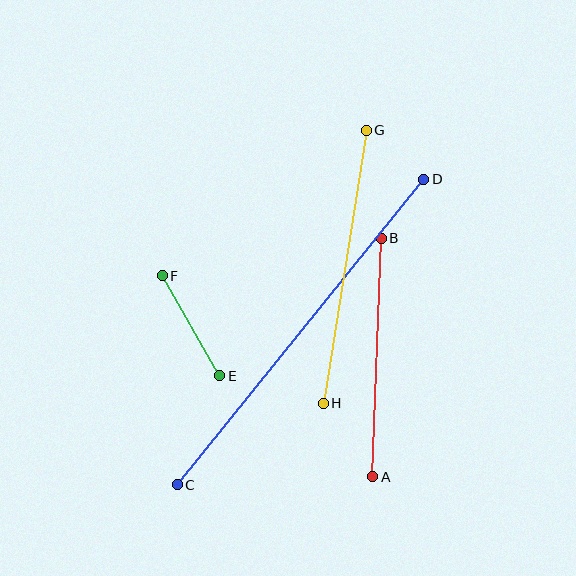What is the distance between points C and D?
The distance is approximately 392 pixels.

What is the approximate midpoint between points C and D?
The midpoint is at approximately (301, 332) pixels.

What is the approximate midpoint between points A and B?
The midpoint is at approximately (377, 358) pixels.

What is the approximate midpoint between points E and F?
The midpoint is at approximately (191, 326) pixels.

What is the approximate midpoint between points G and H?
The midpoint is at approximately (345, 267) pixels.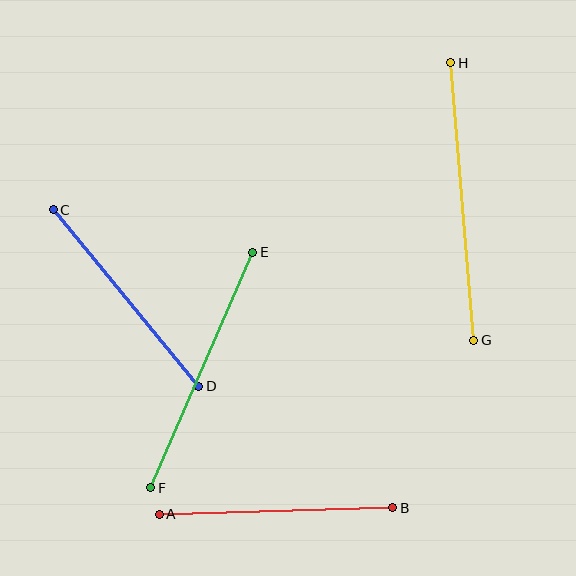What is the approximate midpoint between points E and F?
The midpoint is at approximately (202, 370) pixels.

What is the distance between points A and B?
The distance is approximately 233 pixels.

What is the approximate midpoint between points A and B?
The midpoint is at approximately (276, 511) pixels.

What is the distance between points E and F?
The distance is approximately 256 pixels.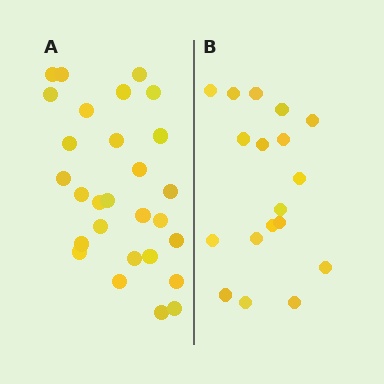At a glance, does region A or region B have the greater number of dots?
Region A (the left region) has more dots.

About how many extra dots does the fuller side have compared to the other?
Region A has roughly 10 or so more dots than region B.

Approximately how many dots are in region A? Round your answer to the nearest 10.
About 30 dots. (The exact count is 28, which rounds to 30.)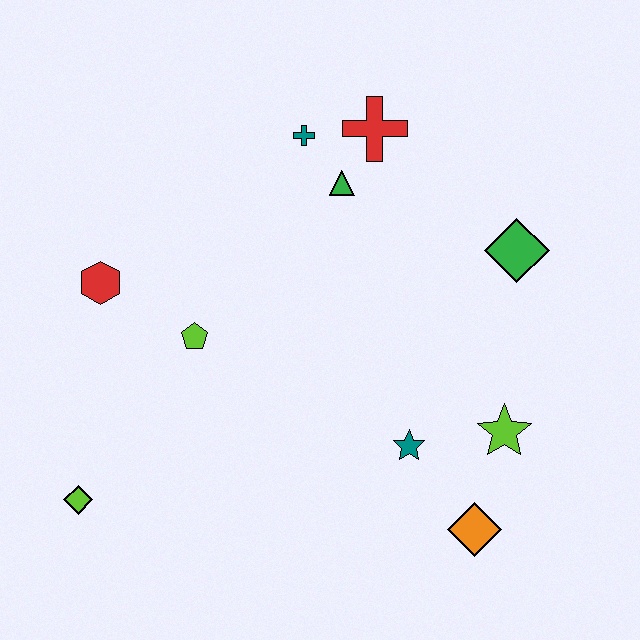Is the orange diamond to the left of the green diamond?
Yes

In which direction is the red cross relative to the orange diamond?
The red cross is above the orange diamond.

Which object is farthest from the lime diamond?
The green diamond is farthest from the lime diamond.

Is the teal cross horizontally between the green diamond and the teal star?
No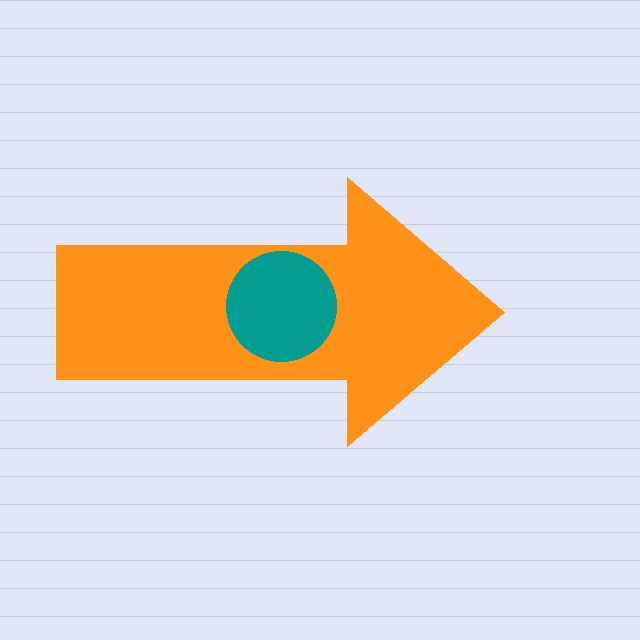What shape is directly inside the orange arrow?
The teal circle.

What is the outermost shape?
The orange arrow.